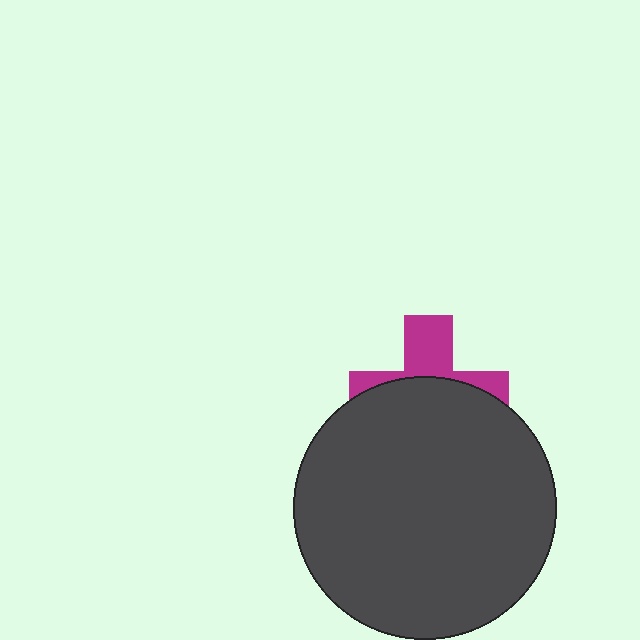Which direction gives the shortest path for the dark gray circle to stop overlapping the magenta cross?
Moving down gives the shortest separation.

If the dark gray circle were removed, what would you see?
You would see the complete magenta cross.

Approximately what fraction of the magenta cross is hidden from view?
Roughly 63% of the magenta cross is hidden behind the dark gray circle.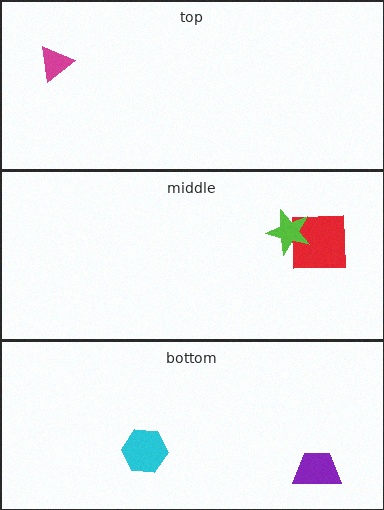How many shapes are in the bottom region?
2.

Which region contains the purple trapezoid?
The bottom region.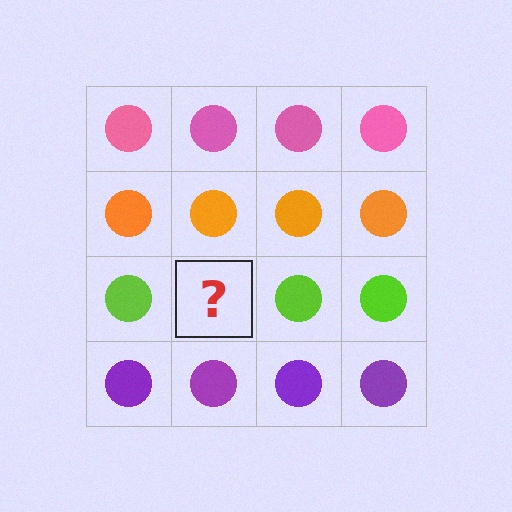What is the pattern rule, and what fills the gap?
The rule is that each row has a consistent color. The gap should be filled with a lime circle.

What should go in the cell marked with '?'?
The missing cell should contain a lime circle.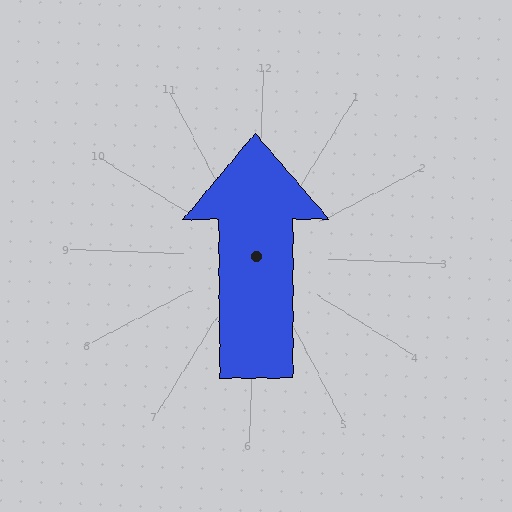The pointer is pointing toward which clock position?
Roughly 12 o'clock.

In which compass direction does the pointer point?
North.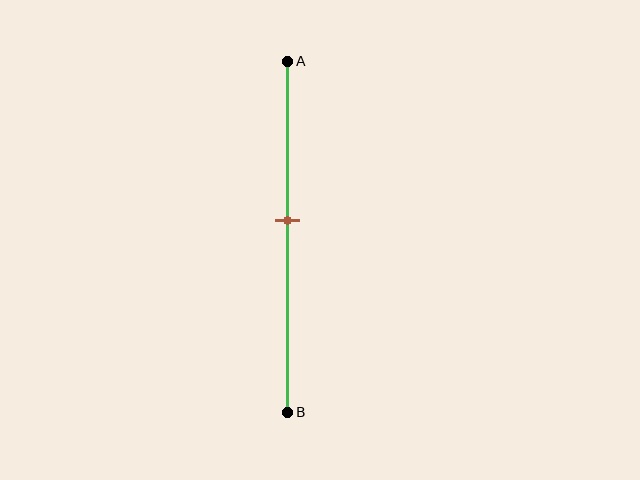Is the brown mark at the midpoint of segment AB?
No, the mark is at about 45% from A, not at the 50% midpoint.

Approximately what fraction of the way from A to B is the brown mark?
The brown mark is approximately 45% of the way from A to B.